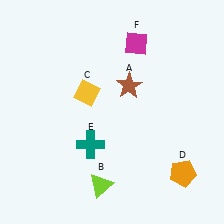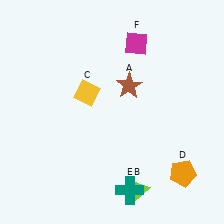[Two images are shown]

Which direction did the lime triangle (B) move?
The lime triangle (B) moved right.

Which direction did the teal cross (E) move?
The teal cross (E) moved down.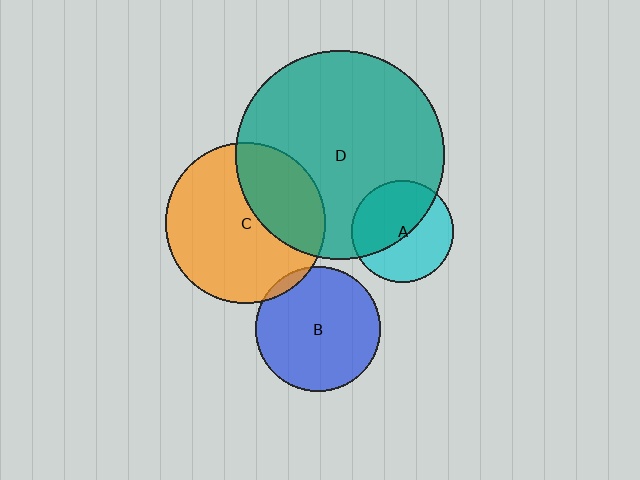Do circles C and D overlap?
Yes.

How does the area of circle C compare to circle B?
Approximately 1.6 times.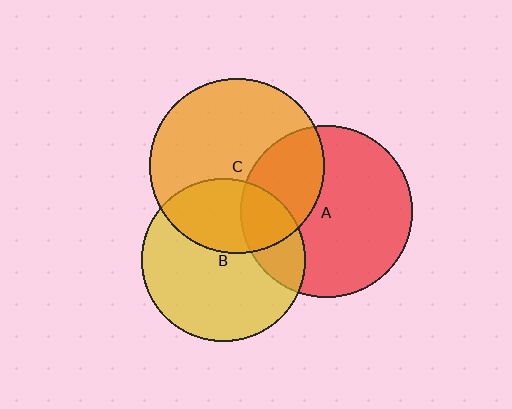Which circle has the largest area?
Circle C (orange).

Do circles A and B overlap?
Yes.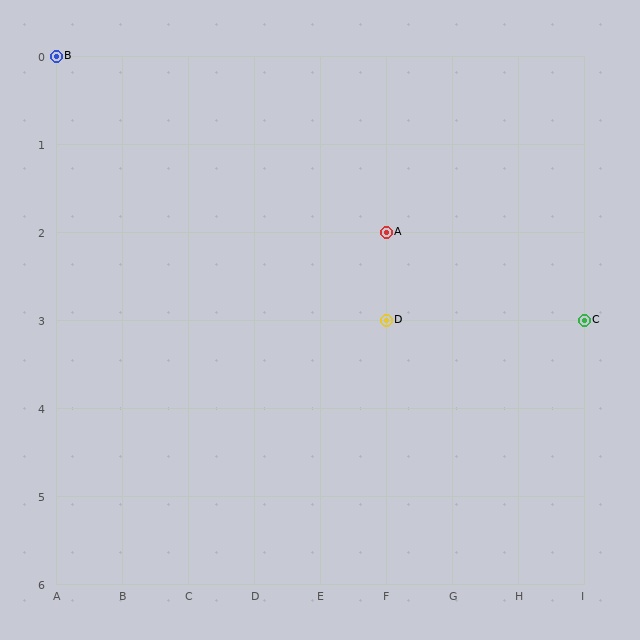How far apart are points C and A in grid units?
Points C and A are 3 columns and 1 row apart (about 3.2 grid units diagonally).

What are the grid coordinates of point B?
Point B is at grid coordinates (A, 0).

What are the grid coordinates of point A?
Point A is at grid coordinates (F, 2).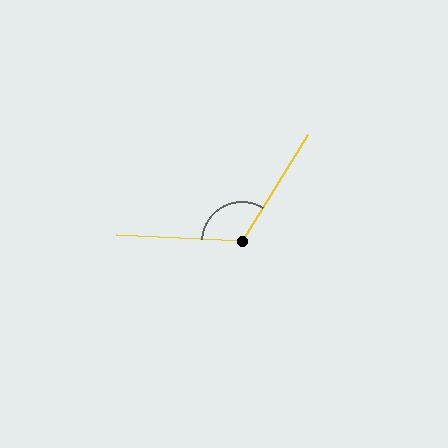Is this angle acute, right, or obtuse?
It is obtuse.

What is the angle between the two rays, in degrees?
Approximately 119 degrees.